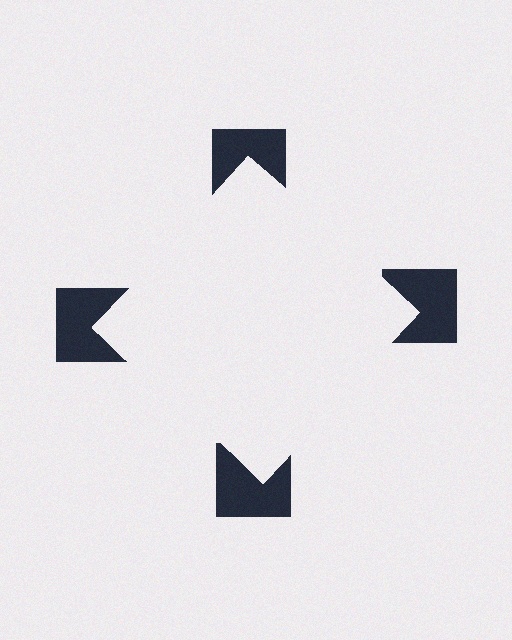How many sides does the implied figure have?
4 sides.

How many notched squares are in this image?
There are 4 — one at each vertex of the illusory square.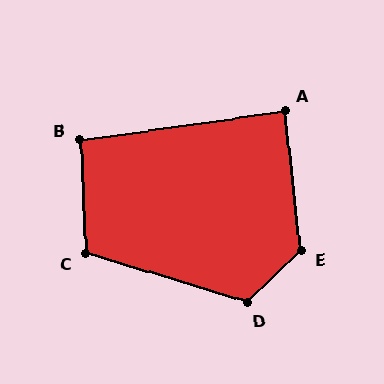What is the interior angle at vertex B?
Approximately 95 degrees (obtuse).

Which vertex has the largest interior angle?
E, at approximately 128 degrees.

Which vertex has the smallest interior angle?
A, at approximately 88 degrees.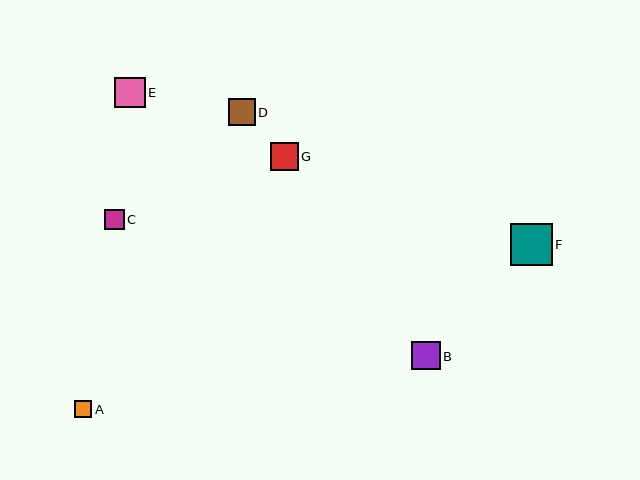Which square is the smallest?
Square A is the smallest with a size of approximately 17 pixels.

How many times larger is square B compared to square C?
Square B is approximately 1.4 times the size of square C.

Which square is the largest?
Square F is the largest with a size of approximately 42 pixels.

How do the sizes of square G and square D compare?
Square G and square D are approximately the same size.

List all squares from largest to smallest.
From largest to smallest: F, E, B, G, D, C, A.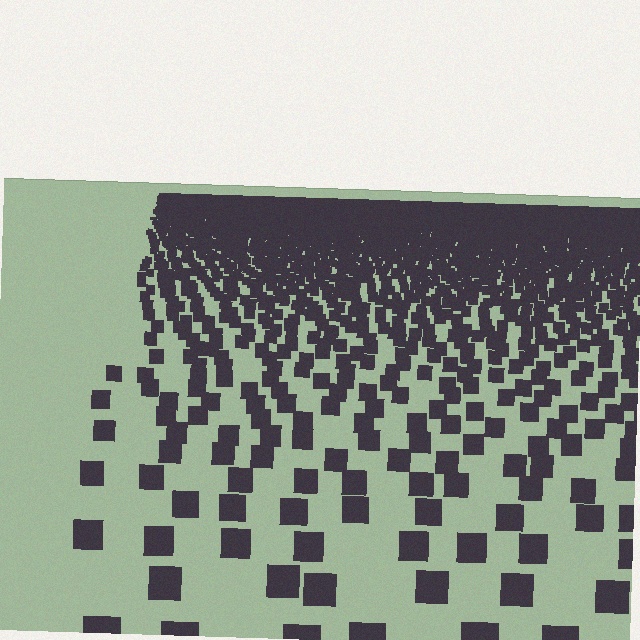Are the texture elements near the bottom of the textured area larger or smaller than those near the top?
Larger. Near the bottom, elements are closer to the viewer and appear at a bigger on-screen size.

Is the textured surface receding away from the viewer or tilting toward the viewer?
The surface is receding away from the viewer. Texture elements get smaller and denser toward the top.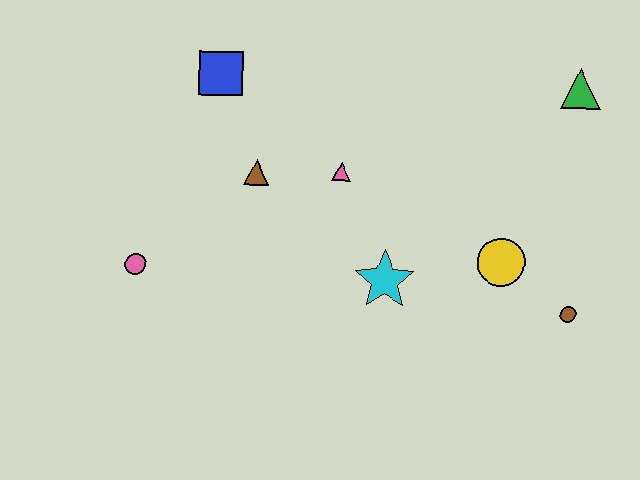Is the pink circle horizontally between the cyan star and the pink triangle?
No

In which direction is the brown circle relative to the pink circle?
The brown circle is to the right of the pink circle.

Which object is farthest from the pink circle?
The green triangle is farthest from the pink circle.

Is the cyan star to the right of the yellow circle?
No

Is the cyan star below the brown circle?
No